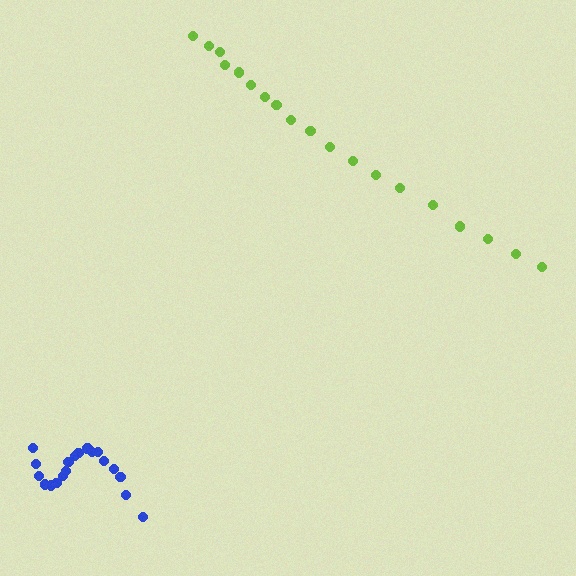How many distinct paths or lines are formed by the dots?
There are 2 distinct paths.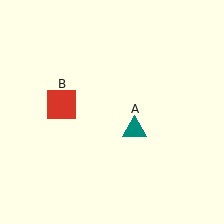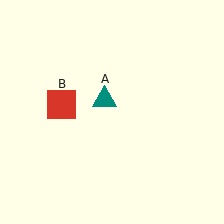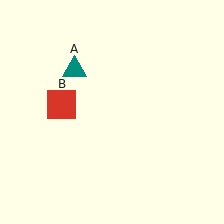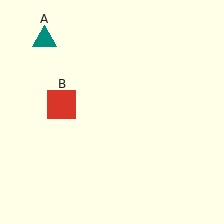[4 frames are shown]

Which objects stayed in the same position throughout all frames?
Red square (object B) remained stationary.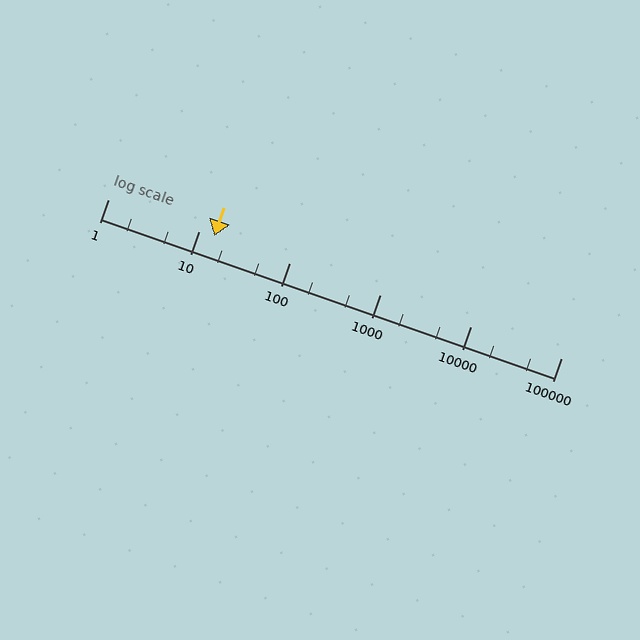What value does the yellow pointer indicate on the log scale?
The pointer indicates approximately 15.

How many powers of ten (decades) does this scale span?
The scale spans 5 decades, from 1 to 100000.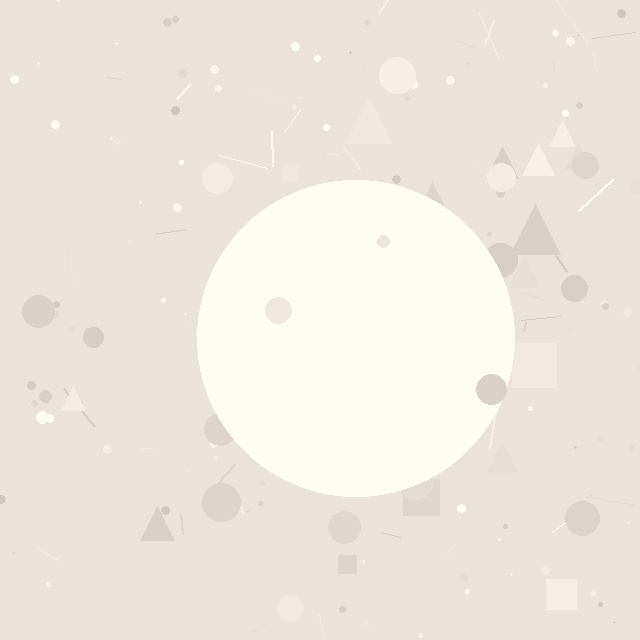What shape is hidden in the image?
A circle is hidden in the image.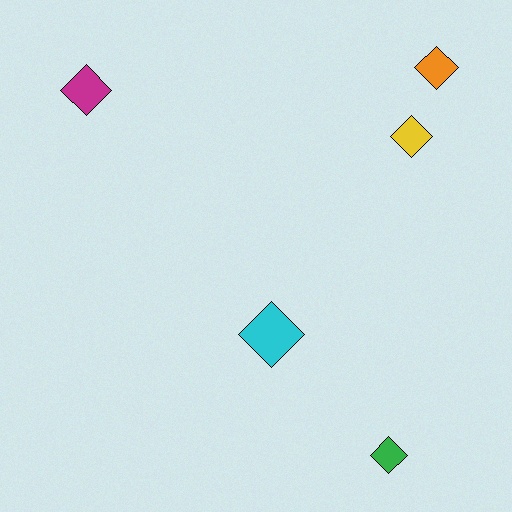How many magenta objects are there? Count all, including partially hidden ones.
There is 1 magenta object.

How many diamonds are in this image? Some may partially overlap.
There are 5 diamonds.